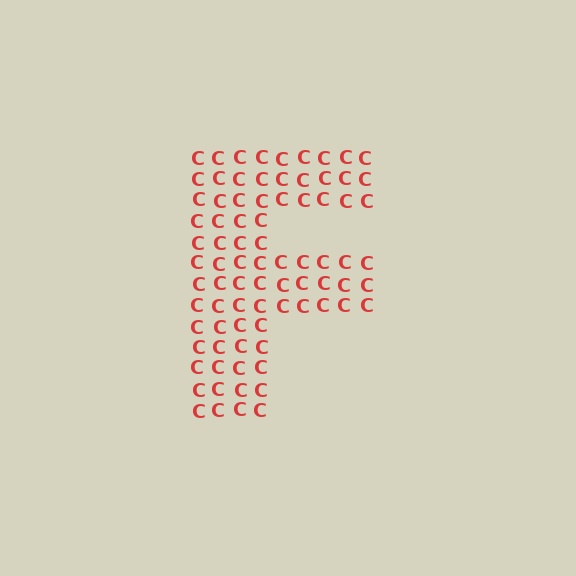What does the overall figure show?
The overall figure shows the letter F.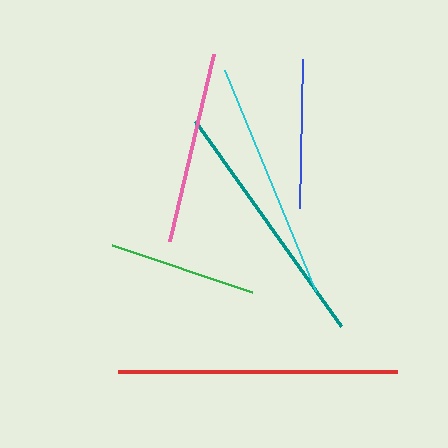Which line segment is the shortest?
The green line is the shortest at approximately 147 pixels.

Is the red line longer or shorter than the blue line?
The red line is longer than the blue line.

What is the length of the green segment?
The green segment is approximately 147 pixels long.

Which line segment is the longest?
The red line is the longest at approximately 279 pixels.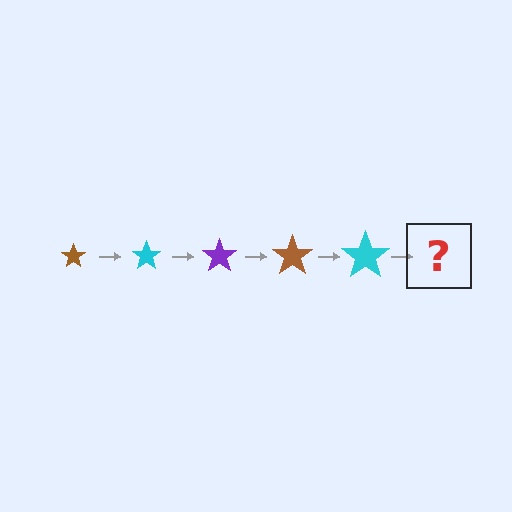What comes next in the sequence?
The next element should be a purple star, larger than the previous one.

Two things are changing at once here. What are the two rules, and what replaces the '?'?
The two rules are that the star grows larger each step and the color cycles through brown, cyan, and purple. The '?' should be a purple star, larger than the previous one.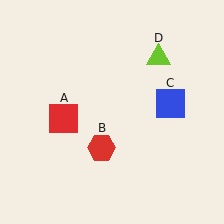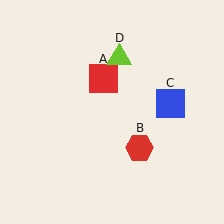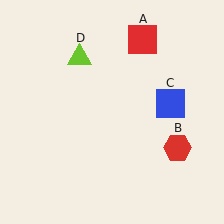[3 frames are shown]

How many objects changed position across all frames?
3 objects changed position: red square (object A), red hexagon (object B), lime triangle (object D).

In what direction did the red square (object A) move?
The red square (object A) moved up and to the right.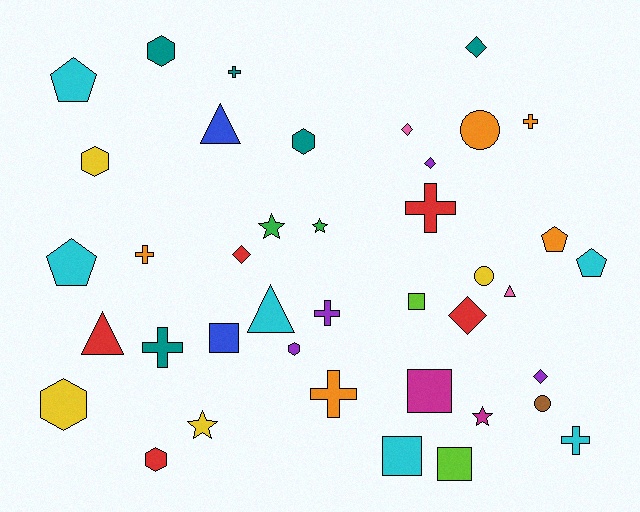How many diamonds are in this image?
There are 6 diamonds.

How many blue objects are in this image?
There are 2 blue objects.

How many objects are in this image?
There are 40 objects.